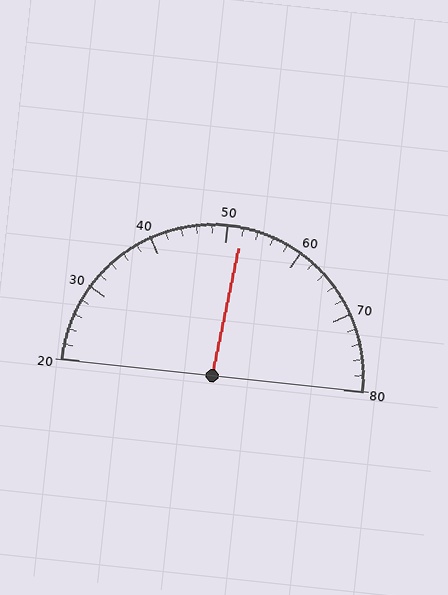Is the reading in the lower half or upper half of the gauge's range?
The reading is in the upper half of the range (20 to 80).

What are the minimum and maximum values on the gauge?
The gauge ranges from 20 to 80.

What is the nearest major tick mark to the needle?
The nearest major tick mark is 50.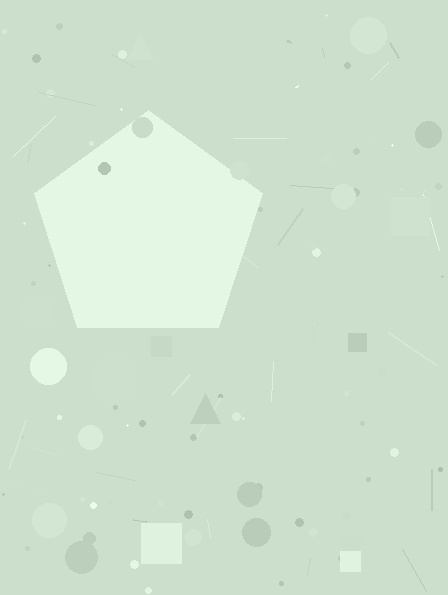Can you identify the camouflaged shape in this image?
The camouflaged shape is a pentagon.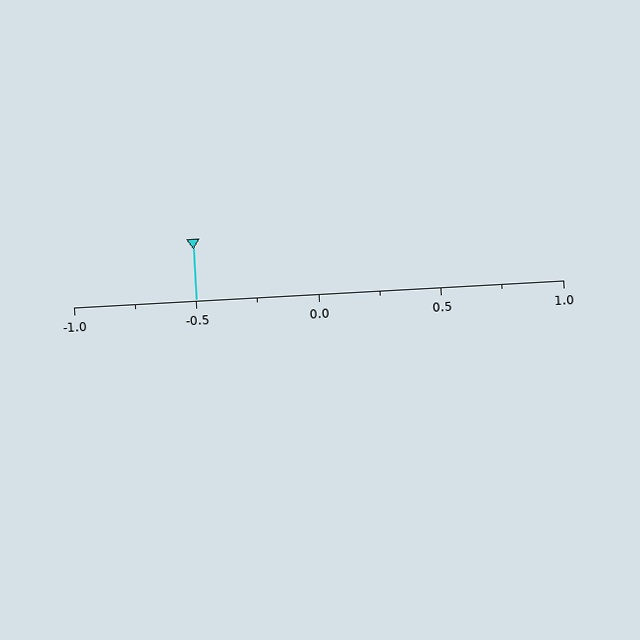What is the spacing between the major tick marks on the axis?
The major ticks are spaced 0.5 apart.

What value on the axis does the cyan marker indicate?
The marker indicates approximately -0.5.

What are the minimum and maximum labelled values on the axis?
The axis runs from -1.0 to 1.0.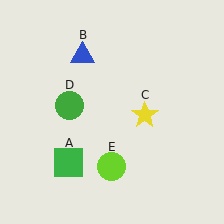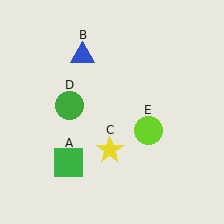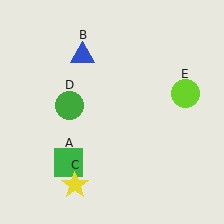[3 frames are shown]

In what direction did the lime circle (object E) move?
The lime circle (object E) moved up and to the right.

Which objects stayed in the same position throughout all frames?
Green square (object A) and blue triangle (object B) and green circle (object D) remained stationary.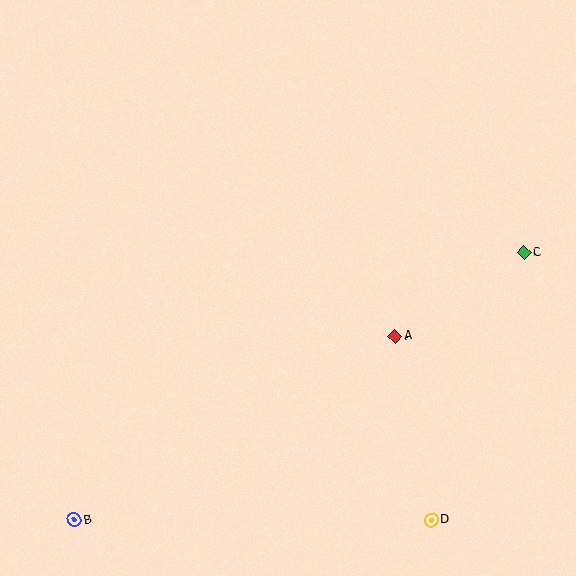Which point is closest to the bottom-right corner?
Point D is closest to the bottom-right corner.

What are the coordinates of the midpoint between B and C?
The midpoint between B and C is at (299, 386).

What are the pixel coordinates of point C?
Point C is at (524, 253).